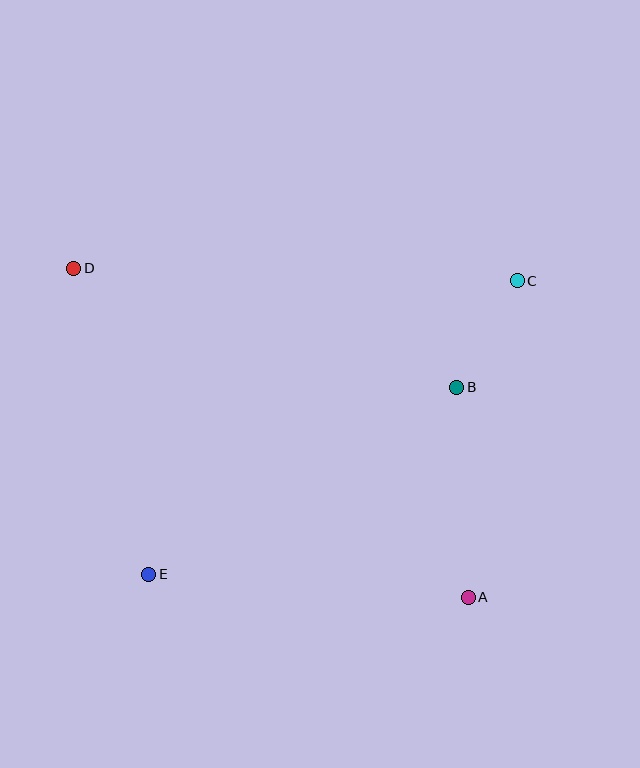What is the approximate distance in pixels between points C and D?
The distance between C and D is approximately 444 pixels.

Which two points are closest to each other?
Points B and C are closest to each other.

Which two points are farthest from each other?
Points A and D are farthest from each other.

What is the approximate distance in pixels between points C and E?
The distance between C and E is approximately 471 pixels.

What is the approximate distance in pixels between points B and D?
The distance between B and D is approximately 401 pixels.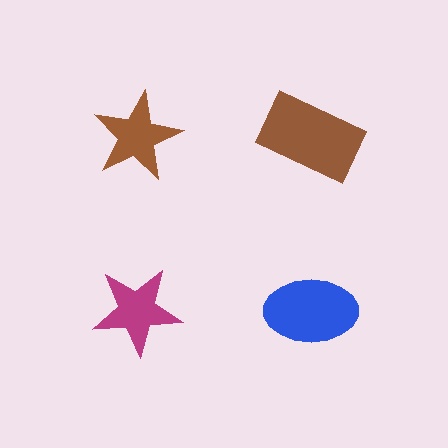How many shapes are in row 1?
2 shapes.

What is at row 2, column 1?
A magenta star.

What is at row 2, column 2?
A blue ellipse.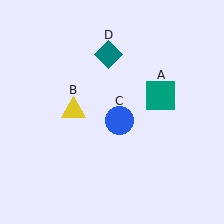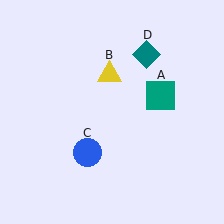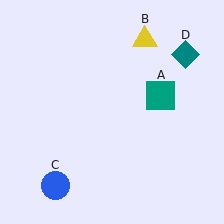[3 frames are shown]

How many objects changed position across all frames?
3 objects changed position: yellow triangle (object B), blue circle (object C), teal diamond (object D).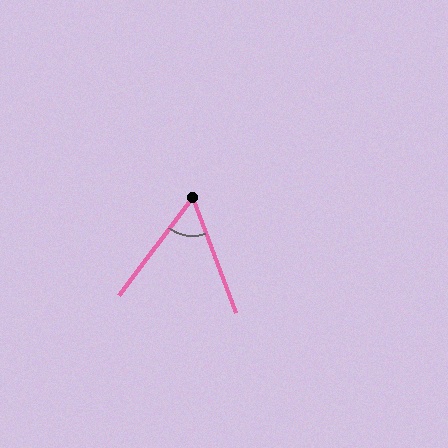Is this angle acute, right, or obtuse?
It is acute.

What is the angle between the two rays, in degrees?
Approximately 58 degrees.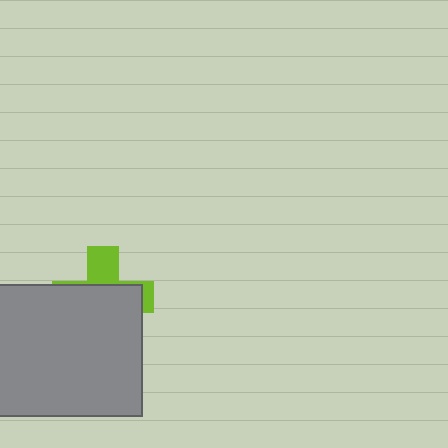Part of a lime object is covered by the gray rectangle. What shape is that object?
It is a cross.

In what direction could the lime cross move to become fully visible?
The lime cross could move up. That would shift it out from behind the gray rectangle entirely.